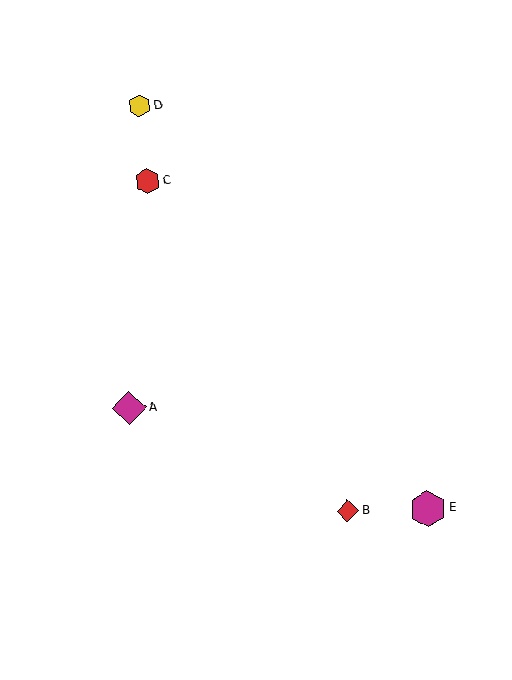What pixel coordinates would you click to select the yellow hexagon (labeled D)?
Click at (139, 106) to select the yellow hexagon D.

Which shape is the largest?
The magenta hexagon (labeled E) is the largest.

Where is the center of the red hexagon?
The center of the red hexagon is at (147, 181).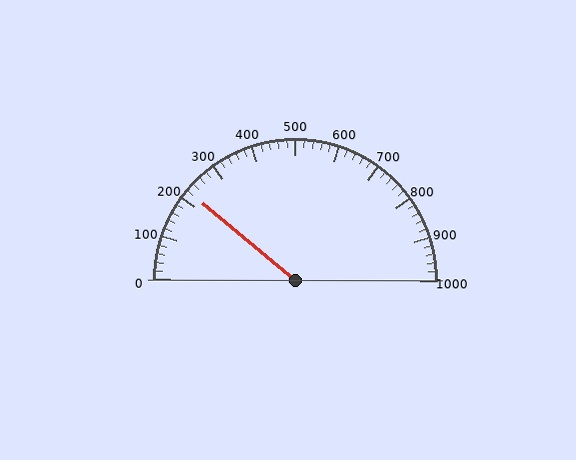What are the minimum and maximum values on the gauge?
The gauge ranges from 0 to 1000.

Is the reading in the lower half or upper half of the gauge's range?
The reading is in the lower half of the range (0 to 1000).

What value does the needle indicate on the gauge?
The needle indicates approximately 220.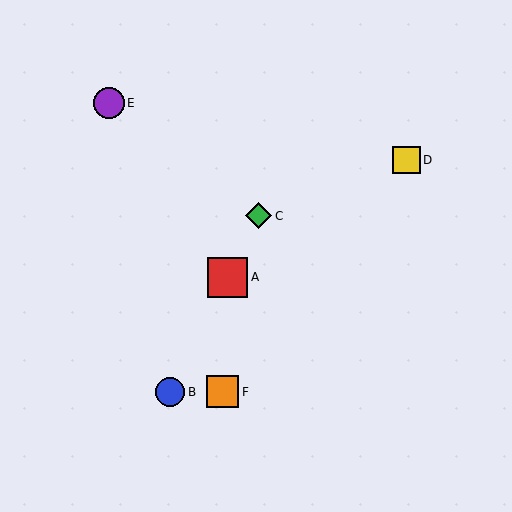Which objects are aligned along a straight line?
Objects A, B, C are aligned along a straight line.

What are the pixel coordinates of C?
Object C is at (259, 216).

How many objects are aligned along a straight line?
3 objects (A, B, C) are aligned along a straight line.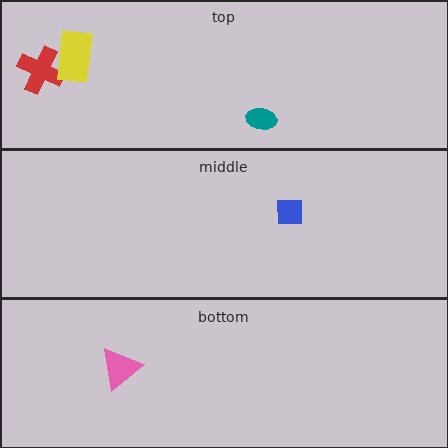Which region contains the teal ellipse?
The top region.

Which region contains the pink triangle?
The bottom region.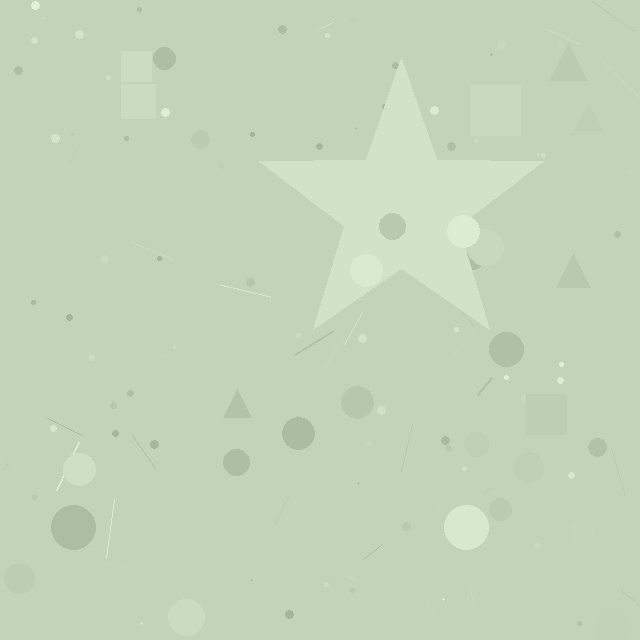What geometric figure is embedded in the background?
A star is embedded in the background.